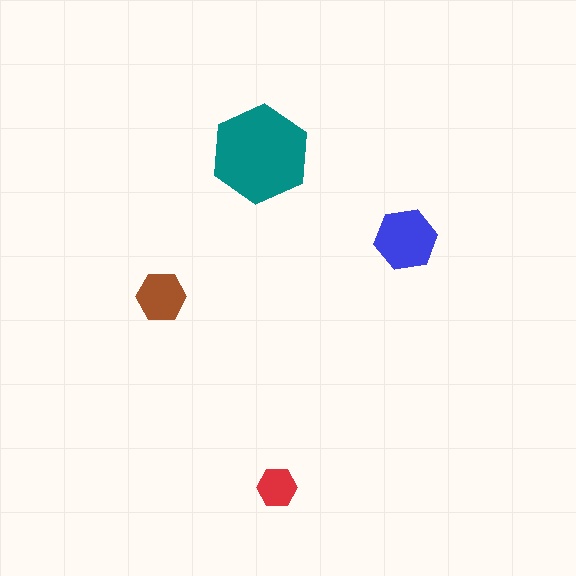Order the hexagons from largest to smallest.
the teal one, the blue one, the brown one, the red one.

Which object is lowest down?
The red hexagon is bottommost.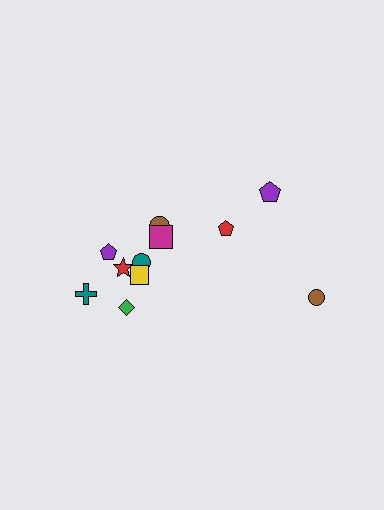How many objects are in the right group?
There are 3 objects.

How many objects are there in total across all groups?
There are 11 objects.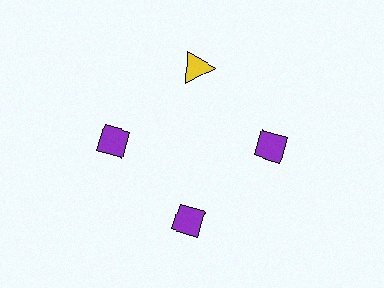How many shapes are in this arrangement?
There are 4 shapes arranged in a ring pattern.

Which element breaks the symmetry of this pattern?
The yellow triangle at roughly the 12 o'clock position breaks the symmetry. All other shapes are purple diamonds.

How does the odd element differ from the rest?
It differs in both color (yellow instead of purple) and shape (triangle instead of diamond).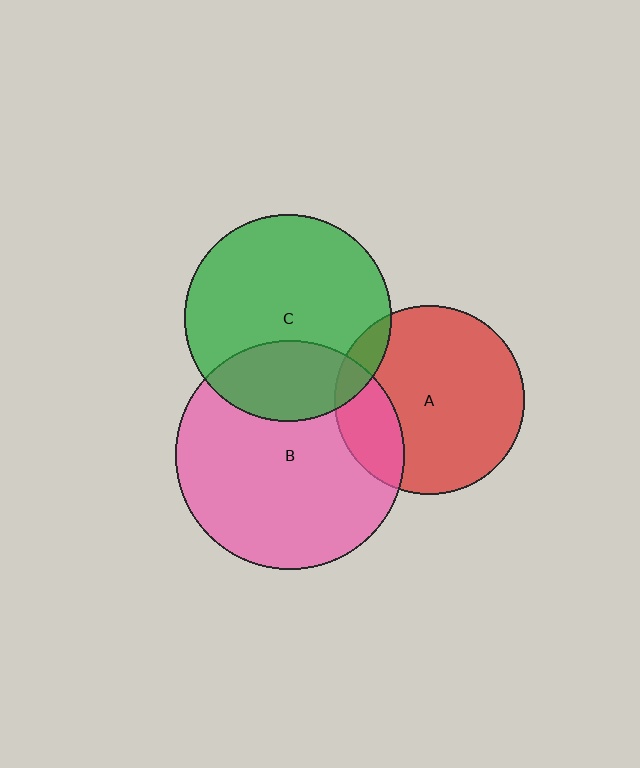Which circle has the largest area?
Circle B (pink).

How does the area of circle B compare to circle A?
Approximately 1.5 times.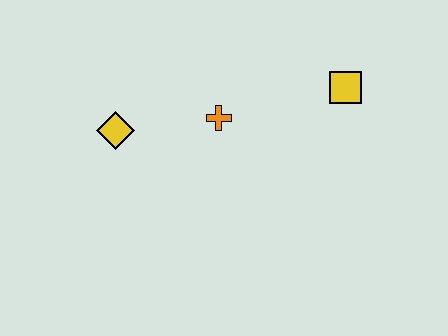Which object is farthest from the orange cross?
The yellow square is farthest from the orange cross.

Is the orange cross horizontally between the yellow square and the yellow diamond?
Yes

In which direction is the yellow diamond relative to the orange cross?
The yellow diamond is to the left of the orange cross.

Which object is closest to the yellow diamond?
The orange cross is closest to the yellow diamond.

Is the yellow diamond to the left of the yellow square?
Yes